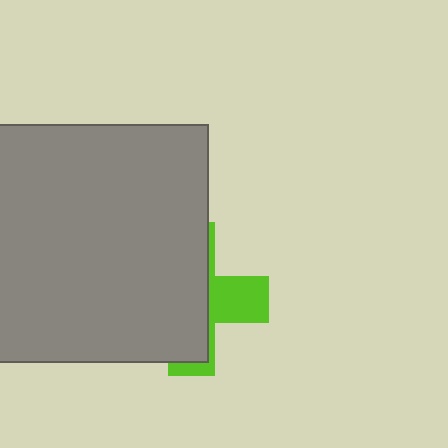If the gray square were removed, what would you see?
You would see the complete lime cross.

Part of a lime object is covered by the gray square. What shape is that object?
It is a cross.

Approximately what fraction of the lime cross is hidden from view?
Roughly 68% of the lime cross is hidden behind the gray square.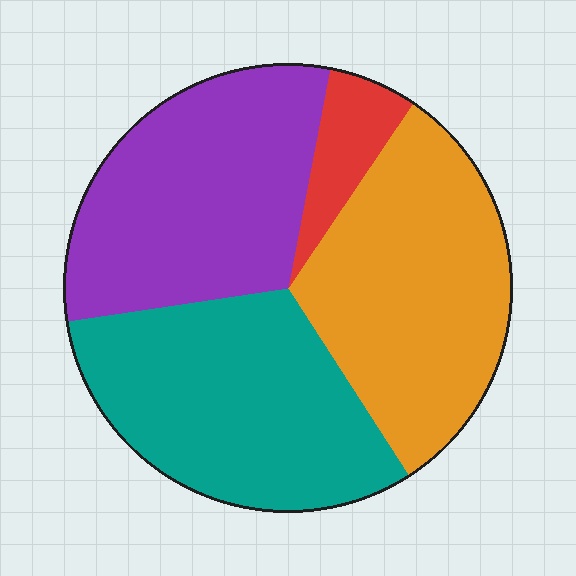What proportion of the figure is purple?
Purple takes up about one third (1/3) of the figure.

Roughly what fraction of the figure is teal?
Teal covers 32% of the figure.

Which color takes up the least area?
Red, at roughly 5%.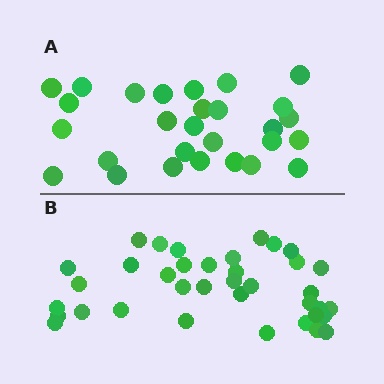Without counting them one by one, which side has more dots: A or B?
Region B (the bottom region) has more dots.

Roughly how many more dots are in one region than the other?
Region B has roughly 8 or so more dots than region A.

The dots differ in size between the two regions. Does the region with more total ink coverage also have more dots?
No. Region A has more total ink coverage because its dots are larger, but region B actually contains more individual dots. Total area can be misleading — the number of items is what matters here.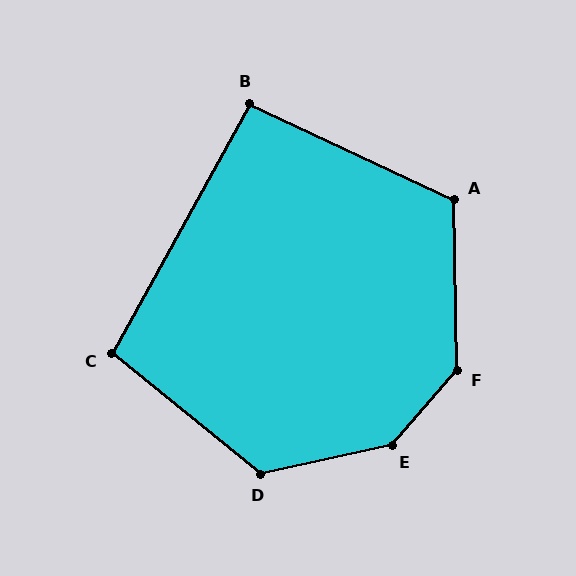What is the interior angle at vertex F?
Approximately 138 degrees (obtuse).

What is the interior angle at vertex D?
Approximately 128 degrees (obtuse).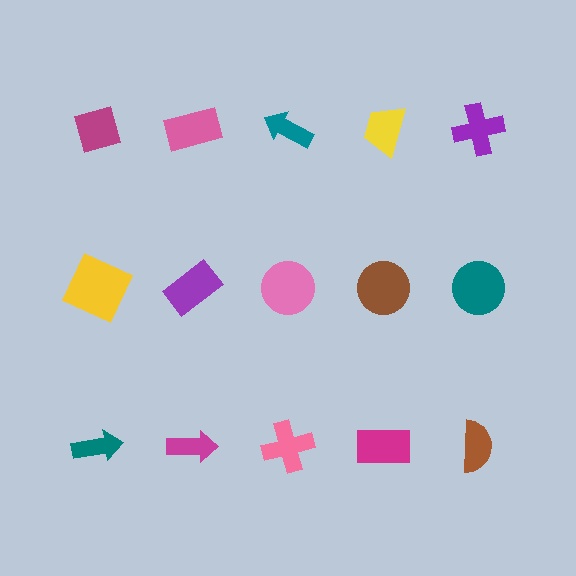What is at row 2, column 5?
A teal circle.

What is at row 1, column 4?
A yellow trapezoid.